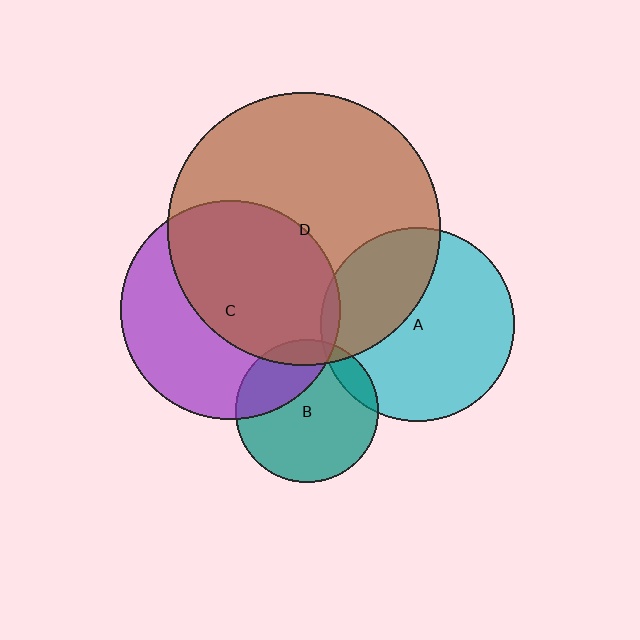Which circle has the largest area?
Circle D (brown).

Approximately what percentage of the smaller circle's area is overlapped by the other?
Approximately 35%.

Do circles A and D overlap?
Yes.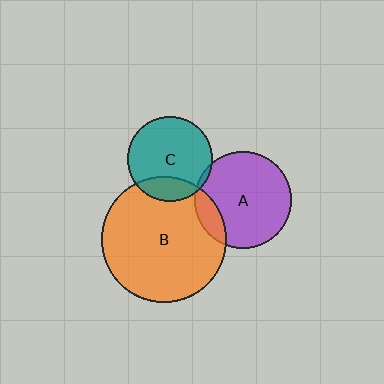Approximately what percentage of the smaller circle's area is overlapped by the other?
Approximately 20%.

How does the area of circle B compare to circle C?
Approximately 2.2 times.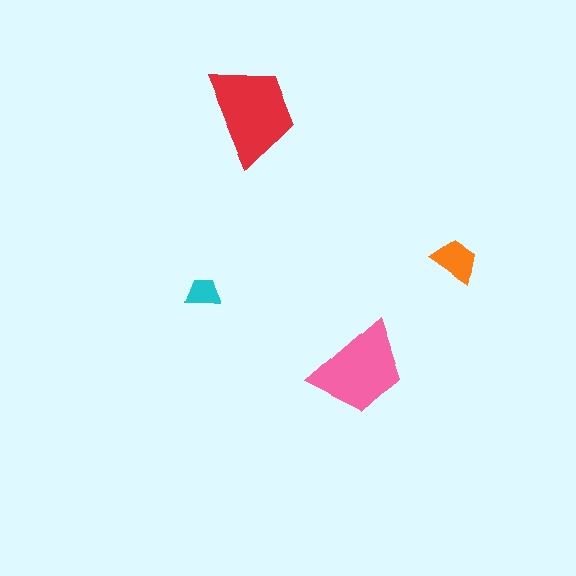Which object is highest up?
The red trapezoid is topmost.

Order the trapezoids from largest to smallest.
the red one, the pink one, the orange one, the cyan one.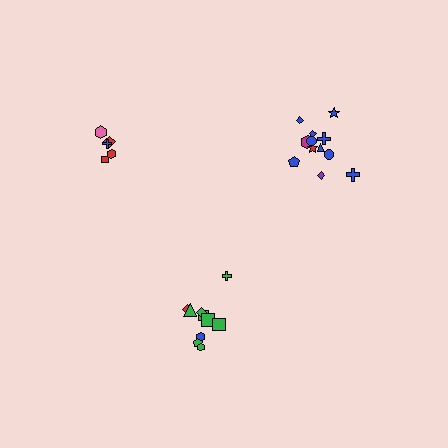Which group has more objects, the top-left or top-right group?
The top-right group.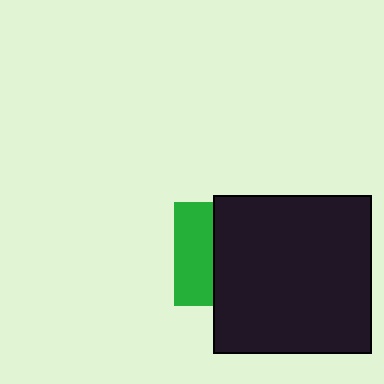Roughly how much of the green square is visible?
A small part of it is visible (roughly 38%).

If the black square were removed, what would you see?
You would see the complete green square.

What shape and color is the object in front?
The object in front is a black square.